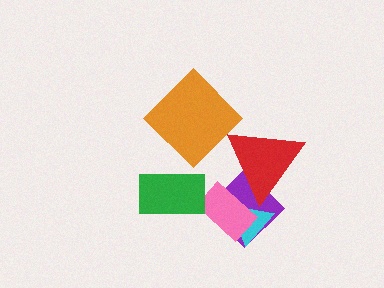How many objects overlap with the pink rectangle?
3 objects overlap with the pink rectangle.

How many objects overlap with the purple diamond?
3 objects overlap with the purple diamond.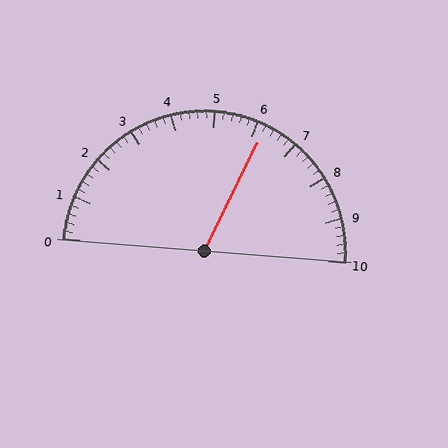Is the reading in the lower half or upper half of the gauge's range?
The reading is in the upper half of the range (0 to 10).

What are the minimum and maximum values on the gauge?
The gauge ranges from 0 to 10.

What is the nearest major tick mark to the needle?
The nearest major tick mark is 6.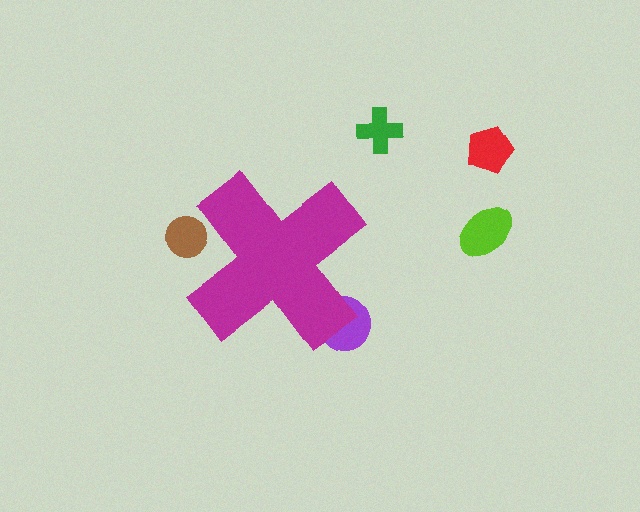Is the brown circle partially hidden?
Yes, the brown circle is partially hidden behind the magenta cross.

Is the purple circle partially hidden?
Yes, the purple circle is partially hidden behind the magenta cross.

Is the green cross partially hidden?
No, the green cross is fully visible.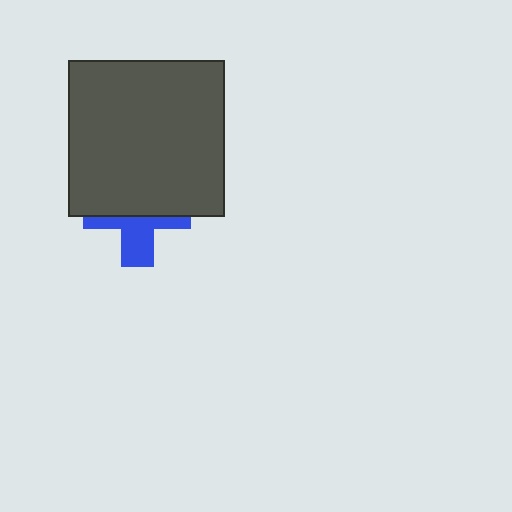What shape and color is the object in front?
The object in front is a dark gray square.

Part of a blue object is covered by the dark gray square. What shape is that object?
It is a cross.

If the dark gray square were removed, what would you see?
You would see the complete blue cross.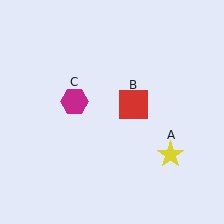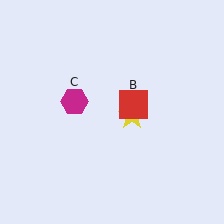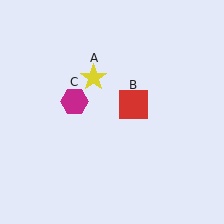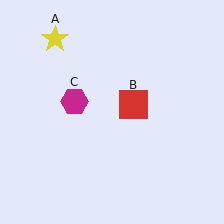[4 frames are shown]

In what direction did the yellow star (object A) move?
The yellow star (object A) moved up and to the left.